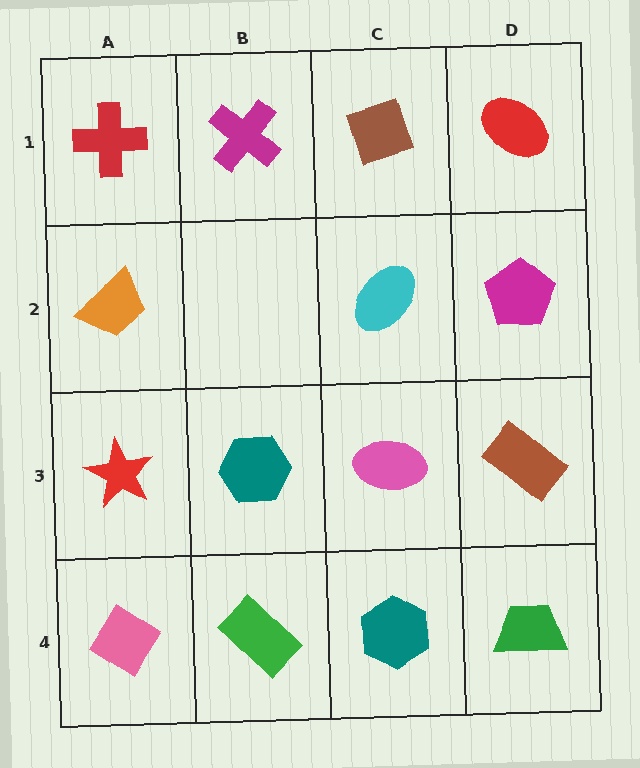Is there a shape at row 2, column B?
No, that cell is empty.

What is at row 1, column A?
A red cross.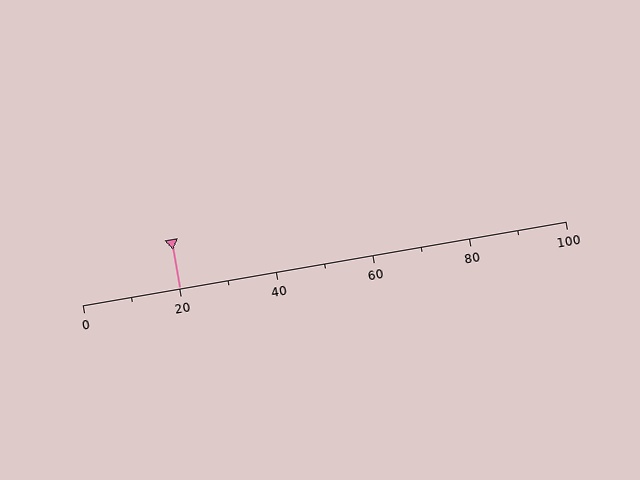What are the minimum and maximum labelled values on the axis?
The axis runs from 0 to 100.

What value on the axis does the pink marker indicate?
The marker indicates approximately 20.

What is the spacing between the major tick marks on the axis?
The major ticks are spaced 20 apart.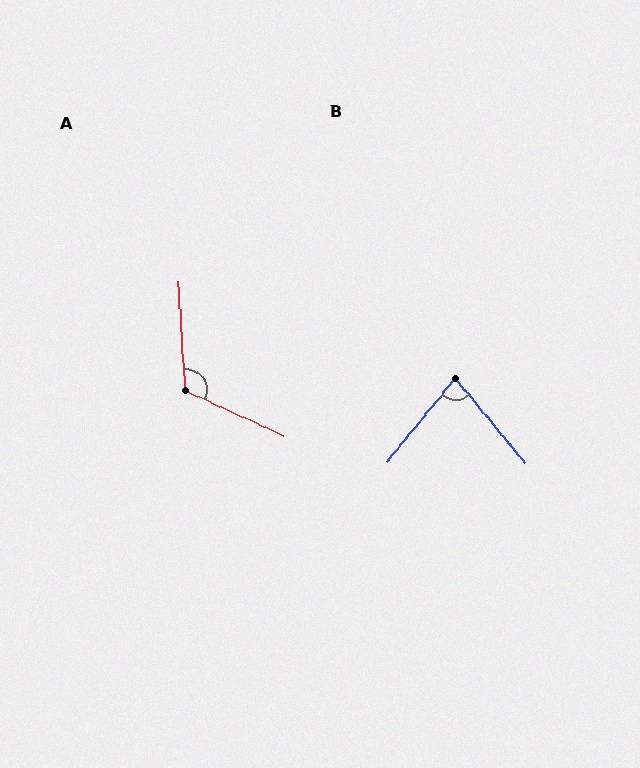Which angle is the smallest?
B, at approximately 79 degrees.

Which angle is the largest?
A, at approximately 118 degrees.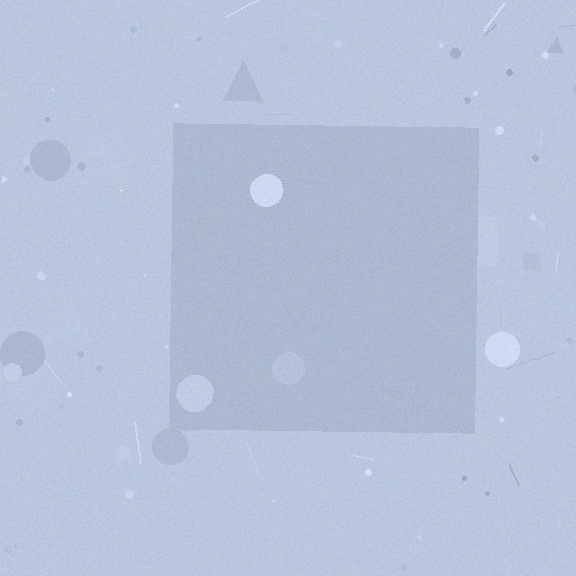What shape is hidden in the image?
A square is hidden in the image.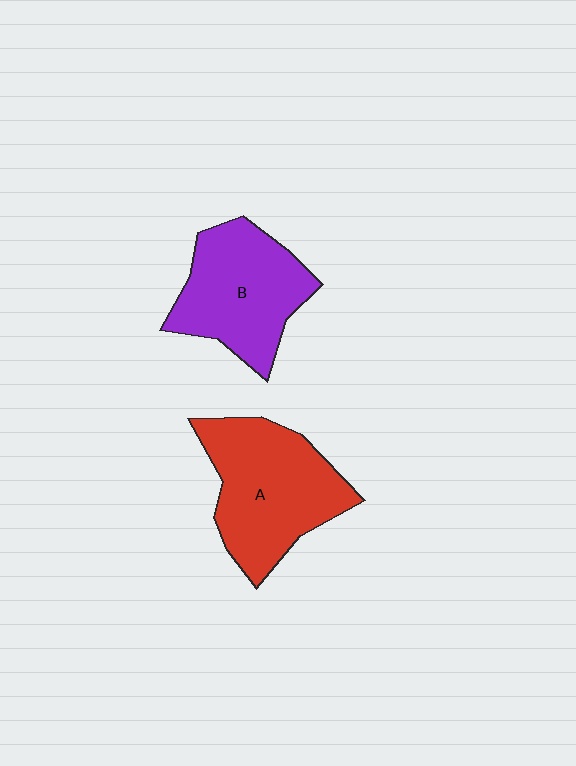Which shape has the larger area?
Shape A (red).